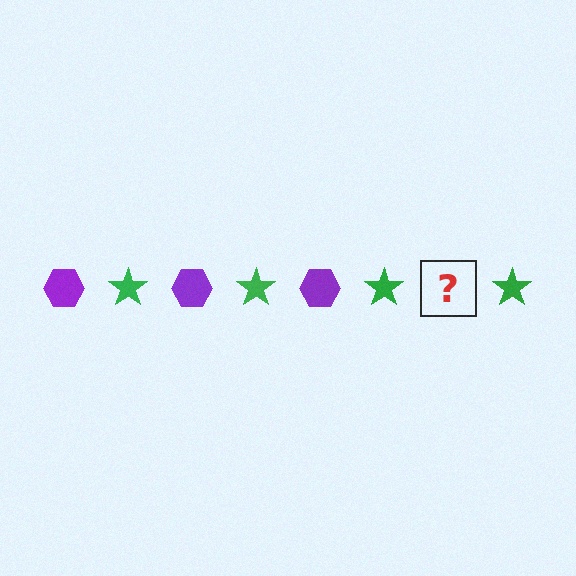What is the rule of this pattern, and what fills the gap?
The rule is that the pattern alternates between purple hexagon and green star. The gap should be filled with a purple hexagon.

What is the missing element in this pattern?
The missing element is a purple hexagon.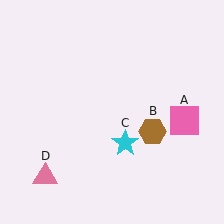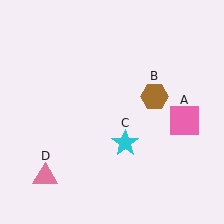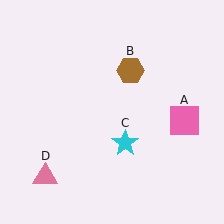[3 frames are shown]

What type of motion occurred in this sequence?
The brown hexagon (object B) rotated counterclockwise around the center of the scene.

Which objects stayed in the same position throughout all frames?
Pink square (object A) and cyan star (object C) and pink triangle (object D) remained stationary.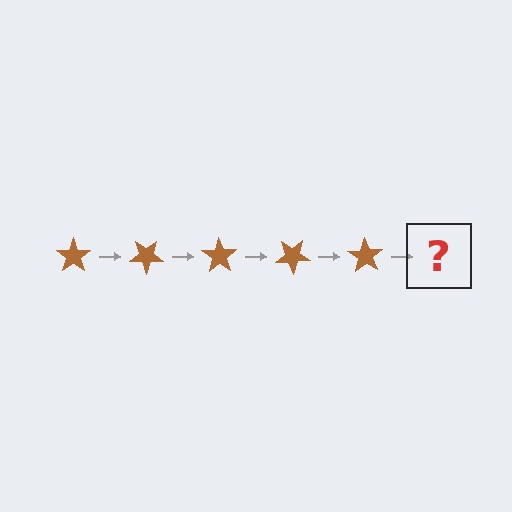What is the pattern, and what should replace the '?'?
The pattern is that the star rotates 35 degrees each step. The '?' should be a brown star rotated 175 degrees.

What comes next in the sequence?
The next element should be a brown star rotated 175 degrees.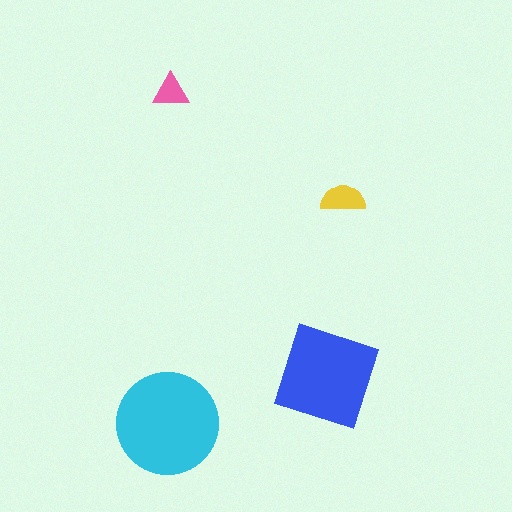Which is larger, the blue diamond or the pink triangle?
The blue diamond.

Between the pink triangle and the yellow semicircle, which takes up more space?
The yellow semicircle.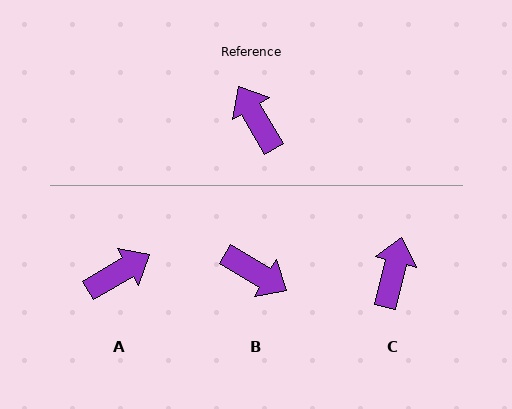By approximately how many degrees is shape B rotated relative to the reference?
Approximately 151 degrees clockwise.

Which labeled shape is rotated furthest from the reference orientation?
B, about 151 degrees away.